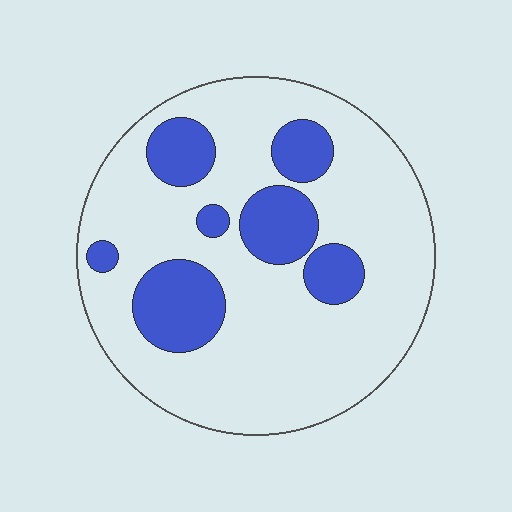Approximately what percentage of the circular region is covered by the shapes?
Approximately 25%.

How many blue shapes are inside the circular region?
7.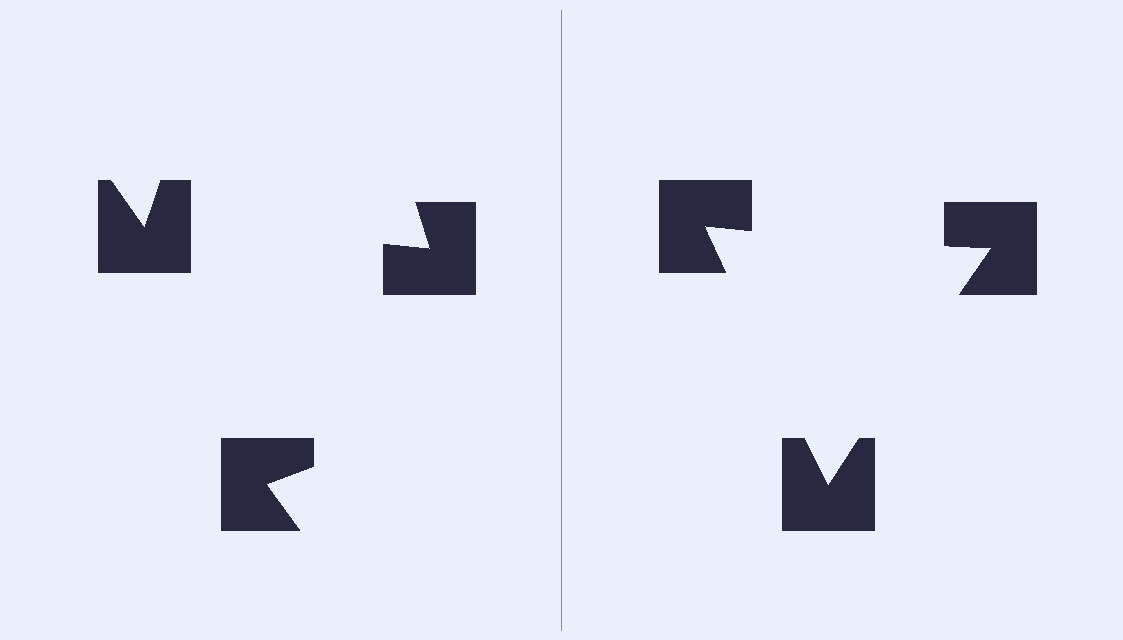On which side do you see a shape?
An illusory triangle appears on the right side. On the left side the wedge cuts are rotated, so no coherent shape forms.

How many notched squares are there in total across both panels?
6 — 3 on each side.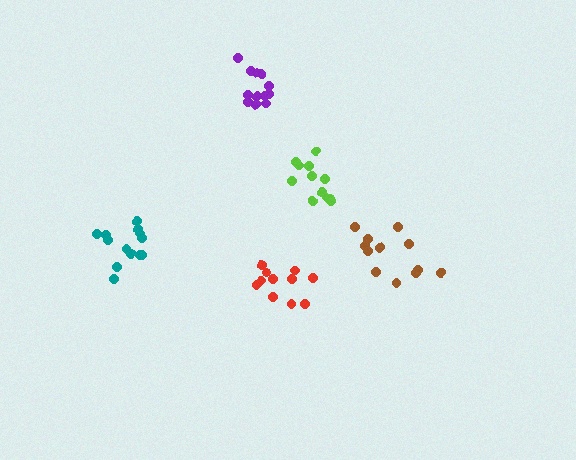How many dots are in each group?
Group 1: 11 dots, Group 2: 12 dots, Group 3: 13 dots, Group 4: 12 dots, Group 5: 12 dots (60 total).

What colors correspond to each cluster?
The clusters are colored: red, brown, teal, lime, purple.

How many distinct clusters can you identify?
There are 5 distinct clusters.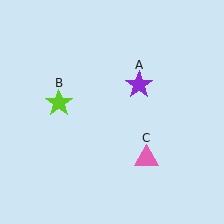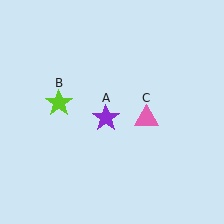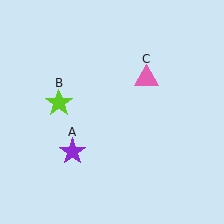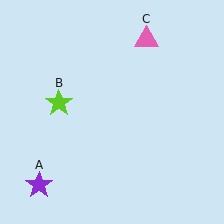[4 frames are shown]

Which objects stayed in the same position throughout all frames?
Lime star (object B) remained stationary.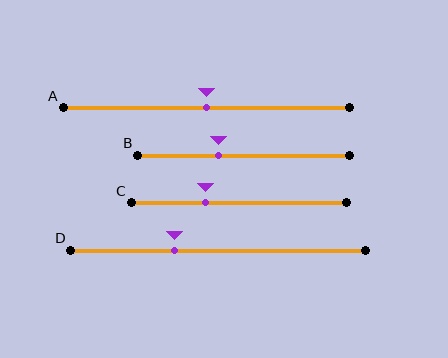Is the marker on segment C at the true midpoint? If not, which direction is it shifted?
No, the marker on segment C is shifted to the left by about 16% of the segment length.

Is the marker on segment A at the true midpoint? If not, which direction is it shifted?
Yes, the marker on segment A is at the true midpoint.